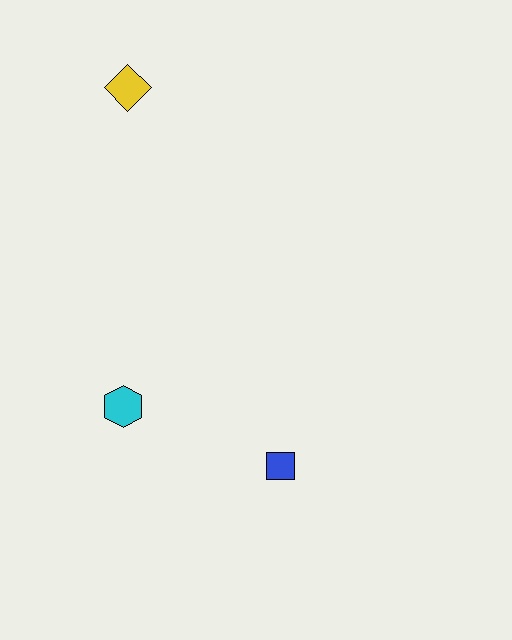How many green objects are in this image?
There are no green objects.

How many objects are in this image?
There are 3 objects.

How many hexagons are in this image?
There is 1 hexagon.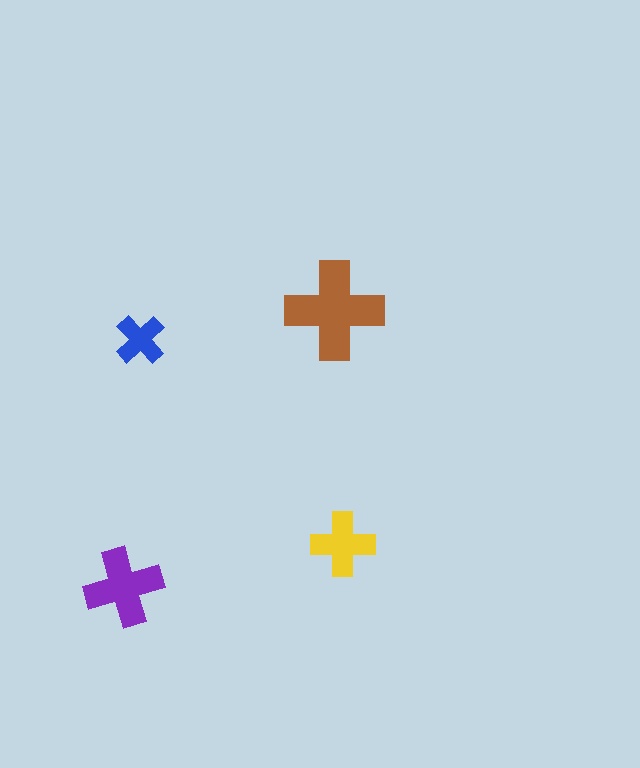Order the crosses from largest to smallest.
the brown one, the purple one, the yellow one, the blue one.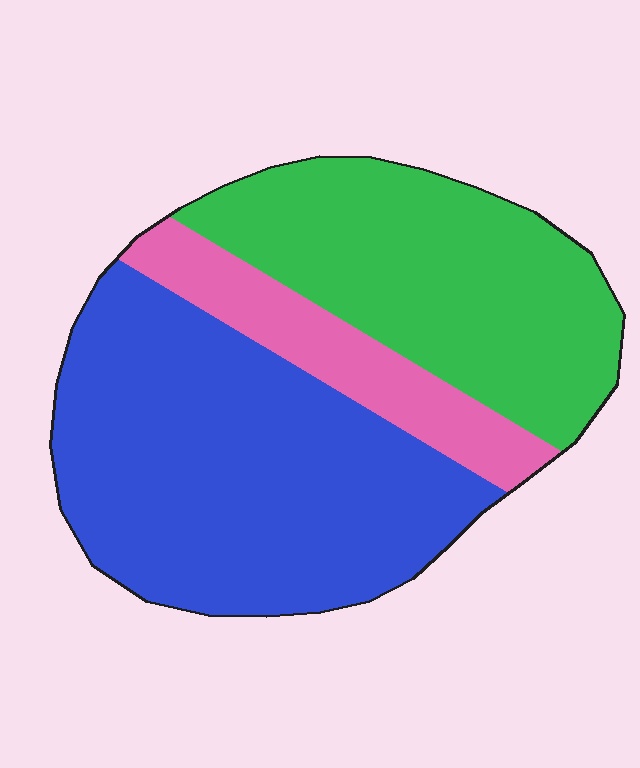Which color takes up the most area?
Blue, at roughly 50%.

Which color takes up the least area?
Pink, at roughly 15%.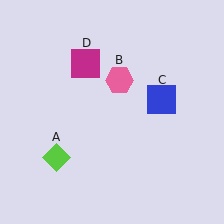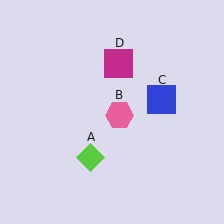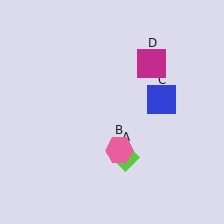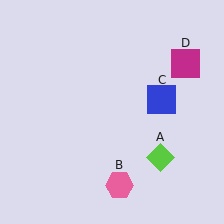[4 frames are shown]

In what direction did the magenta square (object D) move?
The magenta square (object D) moved right.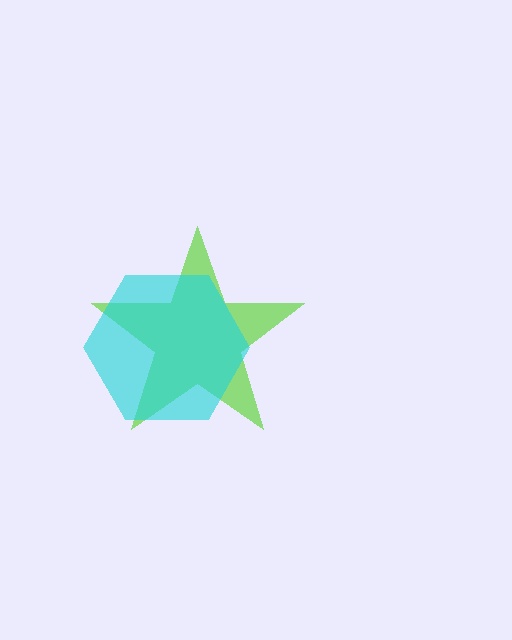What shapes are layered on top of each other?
The layered shapes are: a lime star, a cyan hexagon.